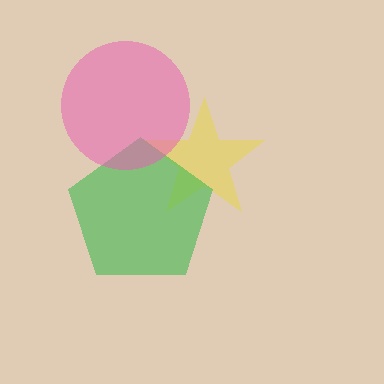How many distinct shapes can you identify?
There are 3 distinct shapes: a yellow star, a green pentagon, a pink circle.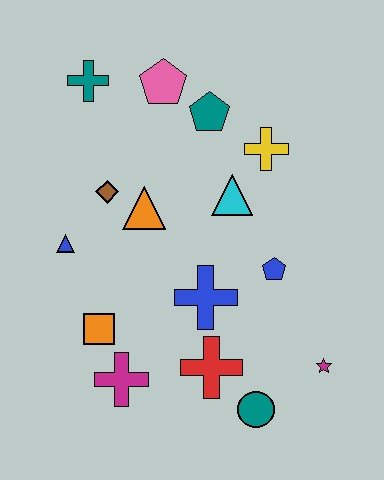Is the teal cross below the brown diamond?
No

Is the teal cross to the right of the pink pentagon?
No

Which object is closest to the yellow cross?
The cyan triangle is closest to the yellow cross.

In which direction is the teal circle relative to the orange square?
The teal circle is to the right of the orange square.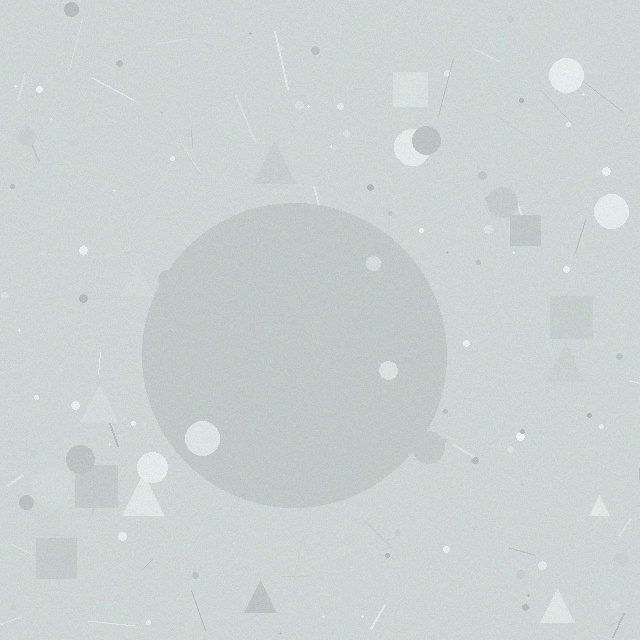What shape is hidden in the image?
A circle is hidden in the image.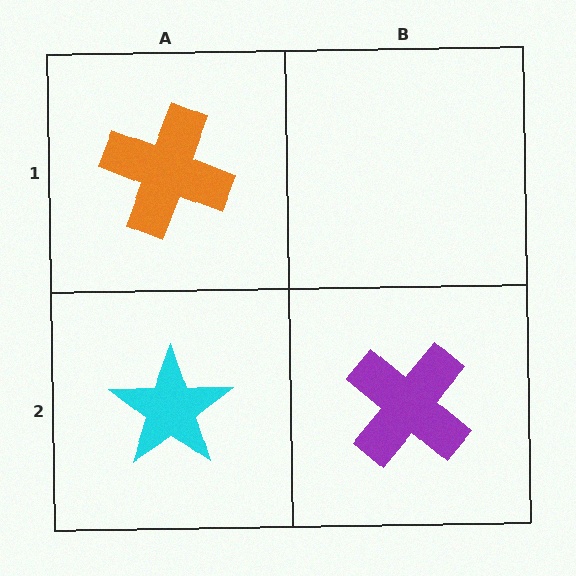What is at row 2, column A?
A cyan star.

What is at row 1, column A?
An orange cross.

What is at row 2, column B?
A purple cross.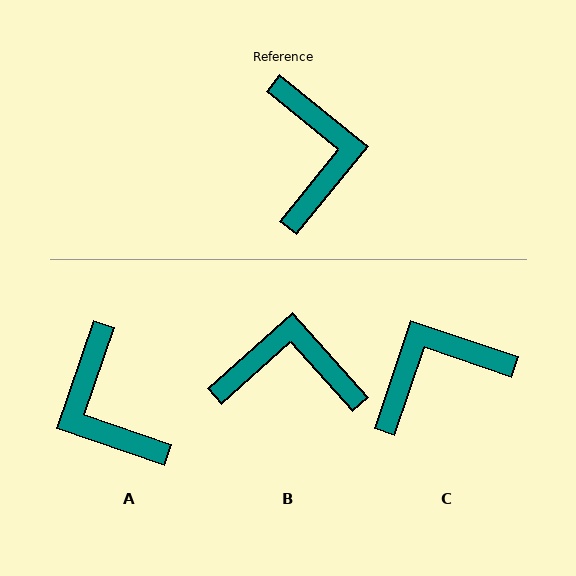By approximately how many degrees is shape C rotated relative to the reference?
Approximately 110 degrees counter-clockwise.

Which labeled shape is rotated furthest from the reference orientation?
A, about 160 degrees away.